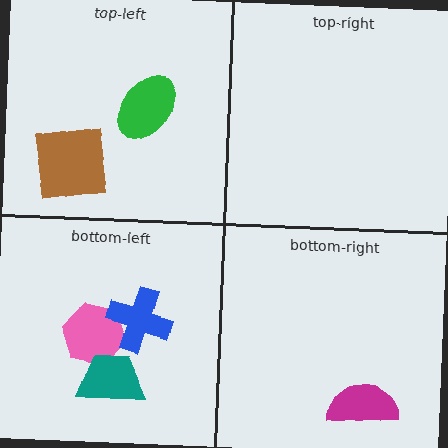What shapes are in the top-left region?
The green ellipse, the brown square.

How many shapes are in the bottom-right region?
1.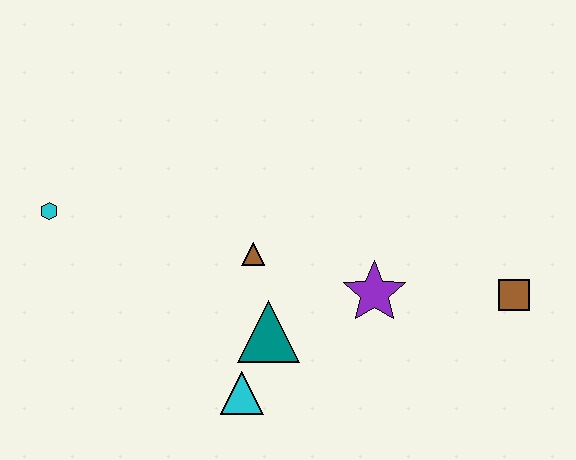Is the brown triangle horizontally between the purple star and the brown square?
No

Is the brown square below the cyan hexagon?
Yes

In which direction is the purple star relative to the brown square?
The purple star is to the left of the brown square.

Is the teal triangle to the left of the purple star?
Yes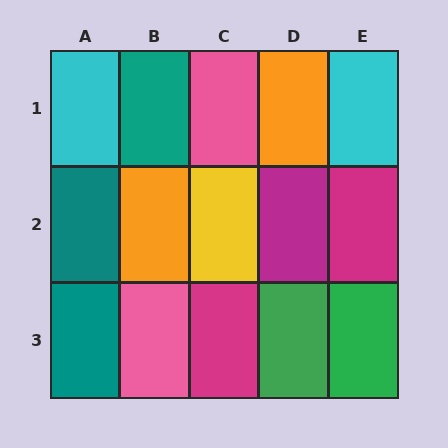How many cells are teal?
3 cells are teal.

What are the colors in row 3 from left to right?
Teal, pink, magenta, green, green.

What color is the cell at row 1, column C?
Pink.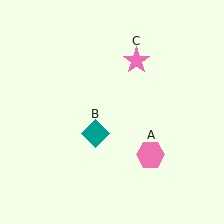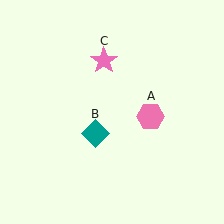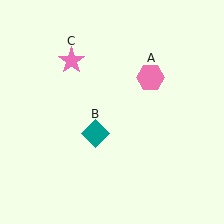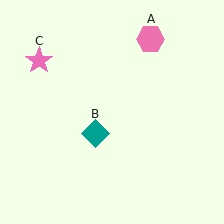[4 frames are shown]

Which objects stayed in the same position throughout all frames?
Teal diamond (object B) remained stationary.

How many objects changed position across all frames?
2 objects changed position: pink hexagon (object A), pink star (object C).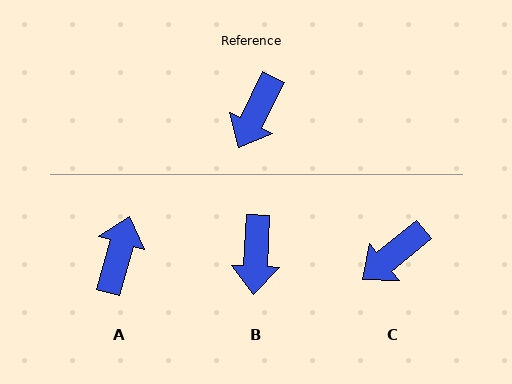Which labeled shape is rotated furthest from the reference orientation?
A, about 169 degrees away.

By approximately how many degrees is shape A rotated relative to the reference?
Approximately 169 degrees clockwise.